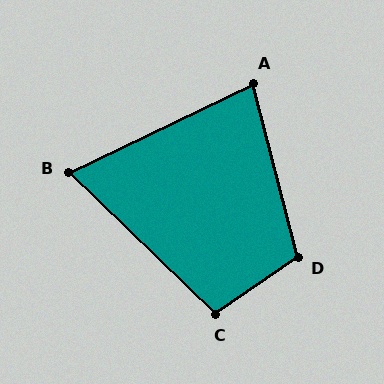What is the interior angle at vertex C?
Approximately 101 degrees (obtuse).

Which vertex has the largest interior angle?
D, at approximately 110 degrees.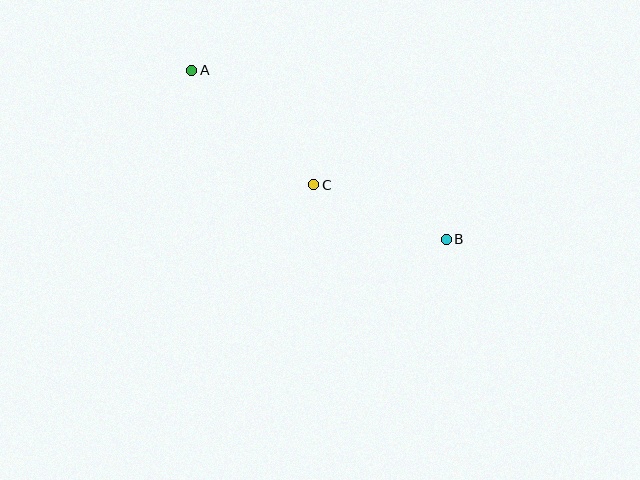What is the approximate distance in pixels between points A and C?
The distance between A and C is approximately 167 pixels.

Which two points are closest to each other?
Points B and C are closest to each other.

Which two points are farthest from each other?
Points A and B are farthest from each other.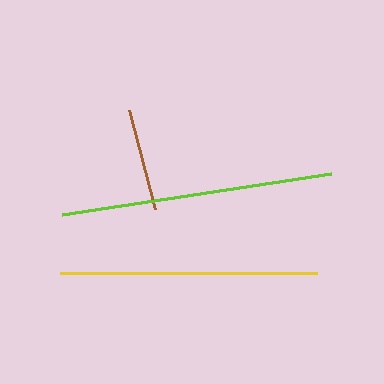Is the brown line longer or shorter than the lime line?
The lime line is longer than the brown line.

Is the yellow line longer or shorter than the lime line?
The lime line is longer than the yellow line.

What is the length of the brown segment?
The brown segment is approximately 103 pixels long.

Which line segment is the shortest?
The brown line is the shortest at approximately 103 pixels.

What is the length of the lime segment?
The lime segment is approximately 271 pixels long.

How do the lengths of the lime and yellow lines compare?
The lime and yellow lines are approximately the same length.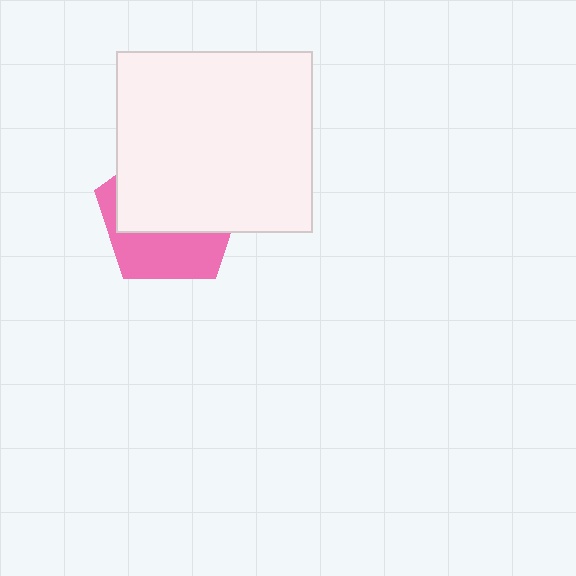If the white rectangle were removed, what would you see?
You would see the complete pink pentagon.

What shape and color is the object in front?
The object in front is a white rectangle.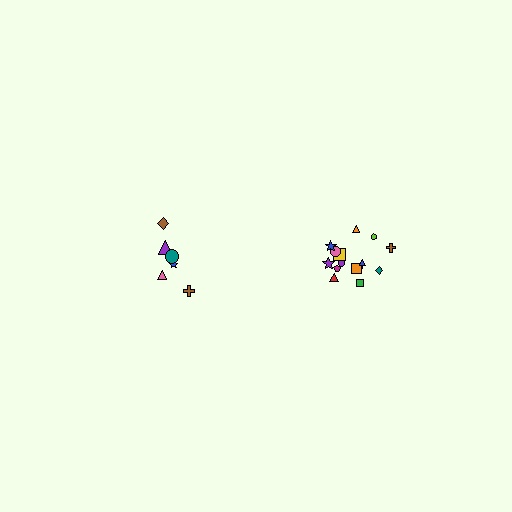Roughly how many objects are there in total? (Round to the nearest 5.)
Roughly 20 objects in total.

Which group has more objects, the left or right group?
The right group.